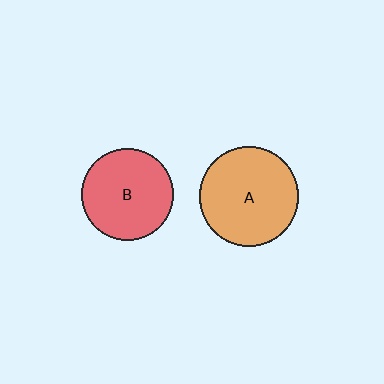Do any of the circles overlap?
No, none of the circles overlap.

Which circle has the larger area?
Circle A (orange).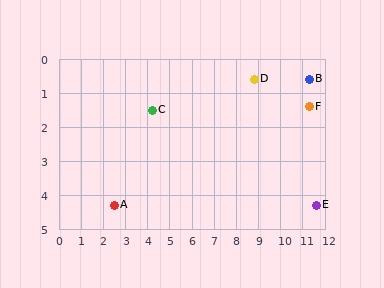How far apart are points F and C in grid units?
Points F and C are about 7.1 grid units apart.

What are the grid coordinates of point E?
Point E is at approximately (11.6, 4.3).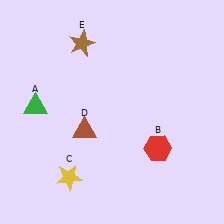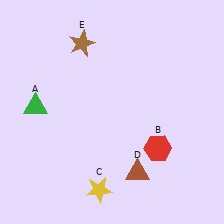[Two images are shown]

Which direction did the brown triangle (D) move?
The brown triangle (D) moved right.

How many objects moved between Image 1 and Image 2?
2 objects moved between the two images.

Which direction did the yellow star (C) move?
The yellow star (C) moved right.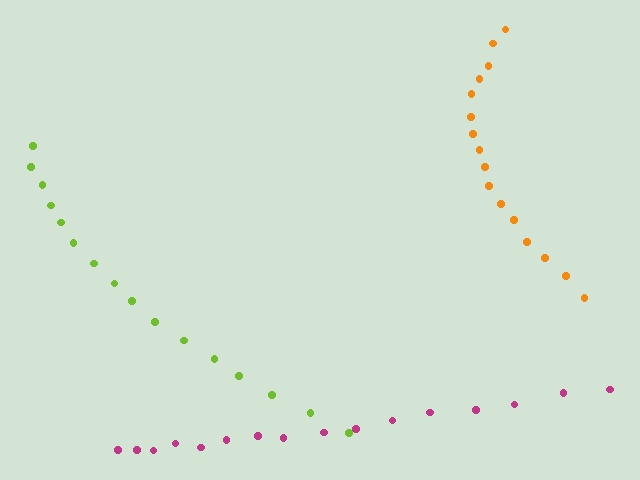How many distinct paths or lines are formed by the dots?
There are 3 distinct paths.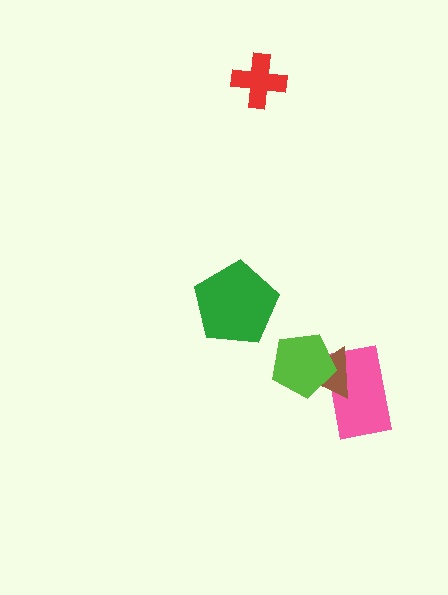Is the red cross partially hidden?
No, no other shape covers it.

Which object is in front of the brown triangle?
The lime pentagon is in front of the brown triangle.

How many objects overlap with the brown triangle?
2 objects overlap with the brown triangle.